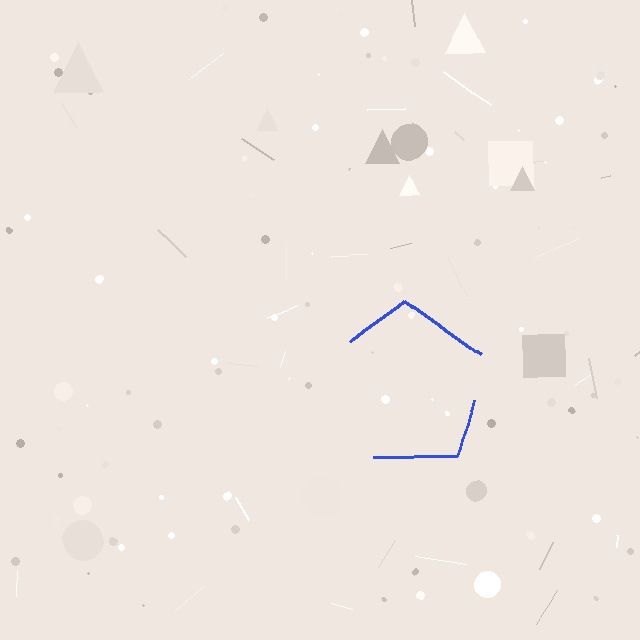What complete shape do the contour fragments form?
The contour fragments form a pentagon.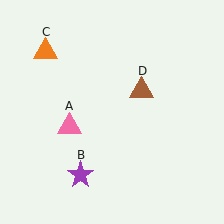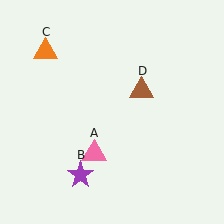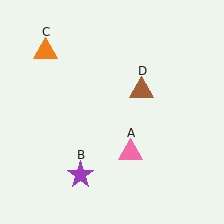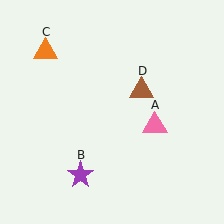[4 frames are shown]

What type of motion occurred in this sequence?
The pink triangle (object A) rotated counterclockwise around the center of the scene.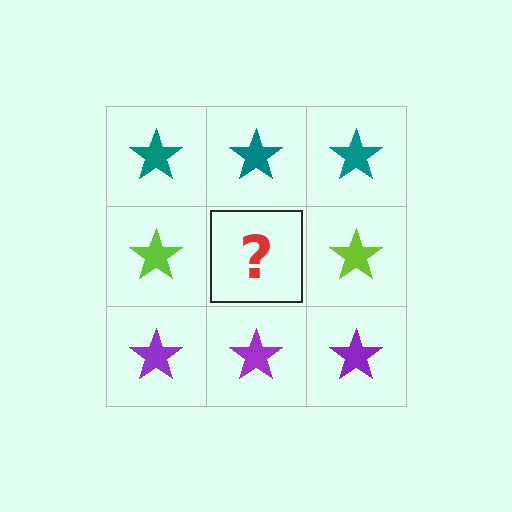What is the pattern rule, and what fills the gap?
The rule is that each row has a consistent color. The gap should be filled with a lime star.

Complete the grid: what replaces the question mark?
The question mark should be replaced with a lime star.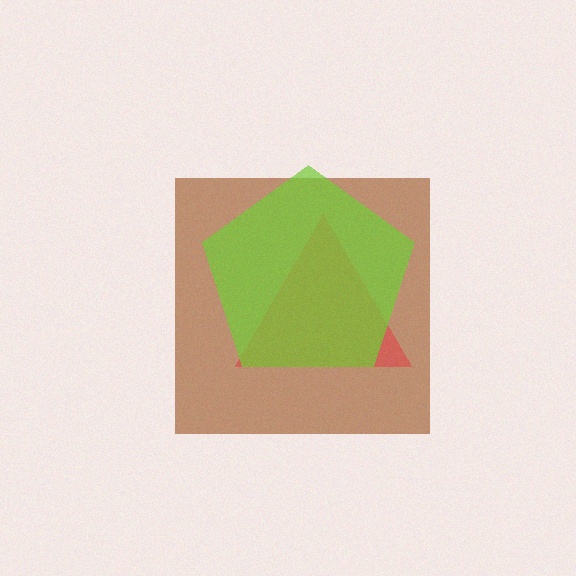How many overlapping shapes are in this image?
There are 3 overlapping shapes in the image.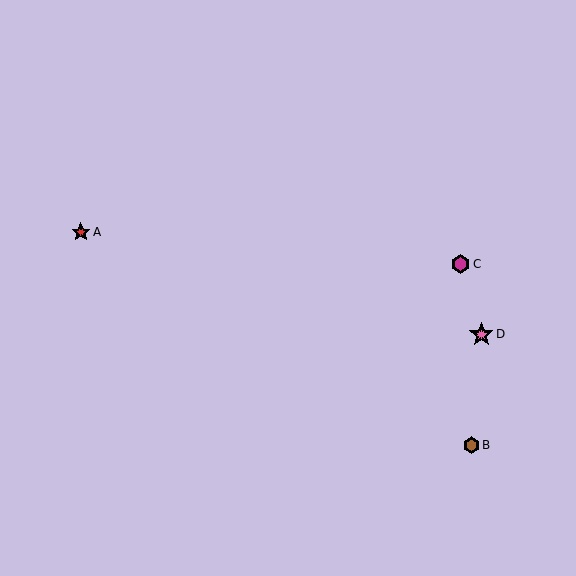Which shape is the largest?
The pink star (labeled D) is the largest.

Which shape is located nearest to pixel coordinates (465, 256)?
The magenta hexagon (labeled C) at (460, 264) is nearest to that location.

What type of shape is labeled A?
Shape A is a red star.